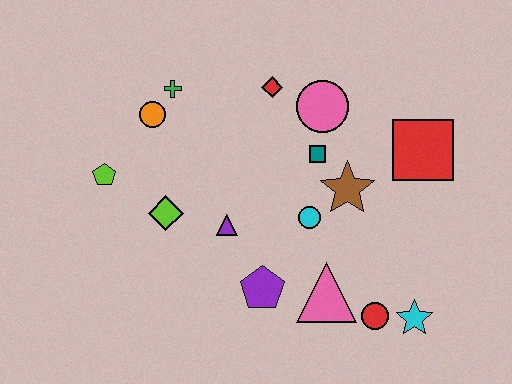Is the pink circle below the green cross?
Yes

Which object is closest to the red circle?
The cyan star is closest to the red circle.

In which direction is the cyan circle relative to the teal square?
The cyan circle is below the teal square.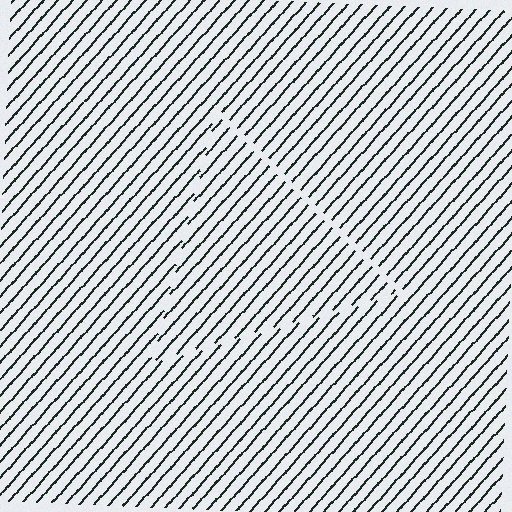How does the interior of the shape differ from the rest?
The interior of the shape contains the same grating, shifted by half a period — the contour is defined by the phase discontinuity where line-ends from the inner and outer gratings abut.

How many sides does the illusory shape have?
3 sides — the line-ends trace a triangle.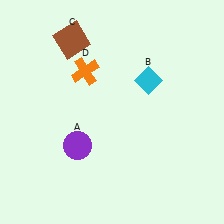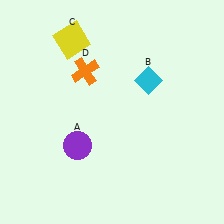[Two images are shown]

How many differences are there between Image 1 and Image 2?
There is 1 difference between the two images.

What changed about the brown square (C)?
In Image 1, C is brown. In Image 2, it changed to yellow.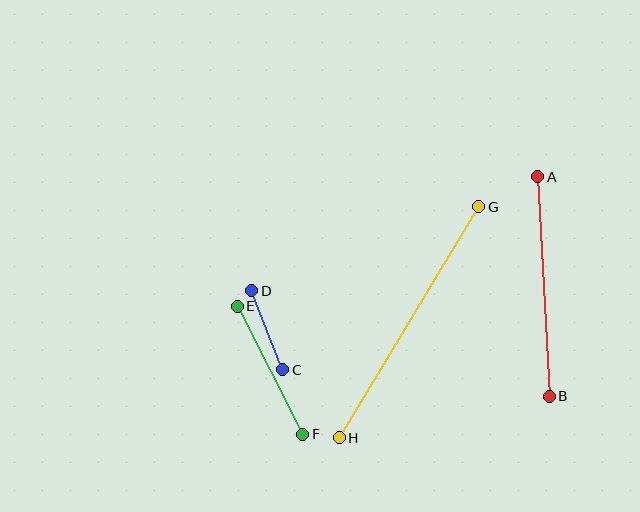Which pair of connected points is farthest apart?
Points G and H are farthest apart.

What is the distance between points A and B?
The distance is approximately 220 pixels.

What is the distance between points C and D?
The distance is approximately 85 pixels.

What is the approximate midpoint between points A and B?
The midpoint is at approximately (543, 286) pixels.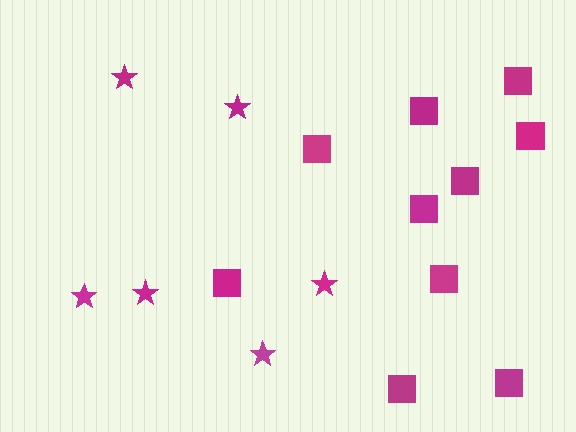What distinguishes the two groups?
There are 2 groups: one group of squares (10) and one group of stars (6).